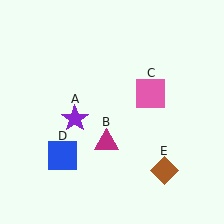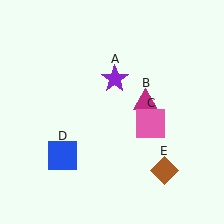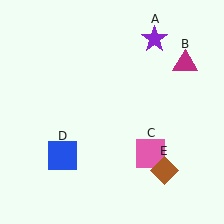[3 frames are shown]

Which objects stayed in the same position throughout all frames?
Blue square (object D) and brown diamond (object E) remained stationary.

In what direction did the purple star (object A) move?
The purple star (object A) moved up and to the right.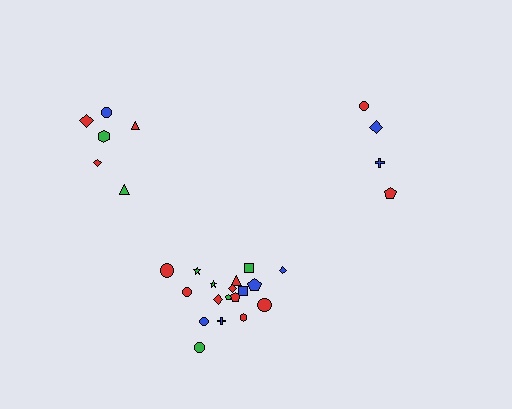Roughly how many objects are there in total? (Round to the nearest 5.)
Roughly 30 objects in total.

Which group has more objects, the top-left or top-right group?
The top-left group.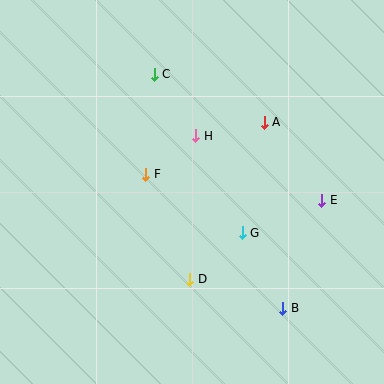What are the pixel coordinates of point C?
Point C is at (154, 74).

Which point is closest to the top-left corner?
Point C is closest to the top-left corner.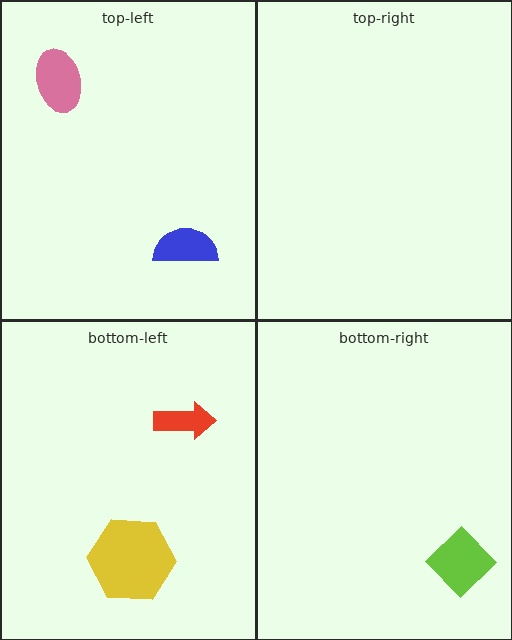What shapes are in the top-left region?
The pink ellipse, the blue semicircle.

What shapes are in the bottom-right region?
The lime diamond.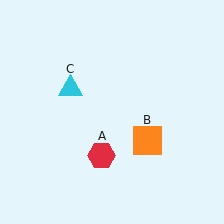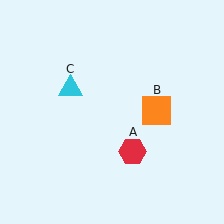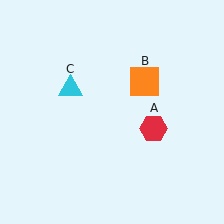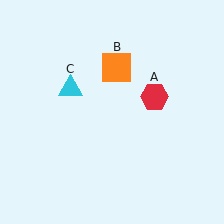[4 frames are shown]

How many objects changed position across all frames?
2 objects changed position: red hexagon (object A), orange square (object B).